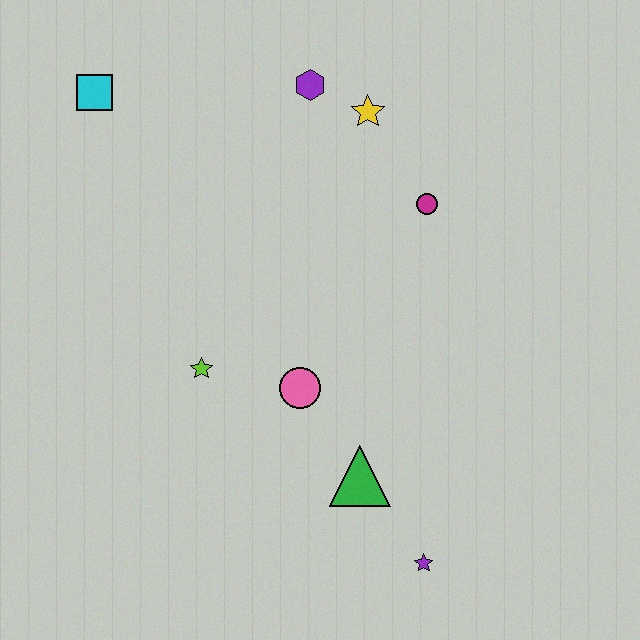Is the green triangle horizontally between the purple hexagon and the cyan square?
No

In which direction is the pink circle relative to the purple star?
The pink circle is above the purple star.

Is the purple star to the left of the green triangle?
No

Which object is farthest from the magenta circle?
The purple star is farthest from the magenta circle.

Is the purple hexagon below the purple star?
No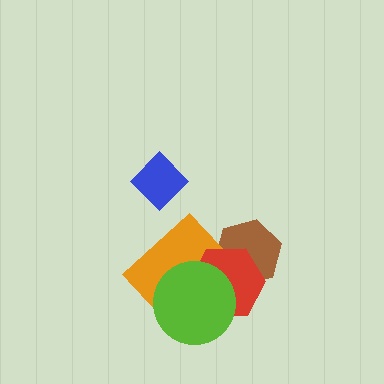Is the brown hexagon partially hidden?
Yes, it is partially covered by another shape.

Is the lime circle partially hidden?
No, no other shape covers it.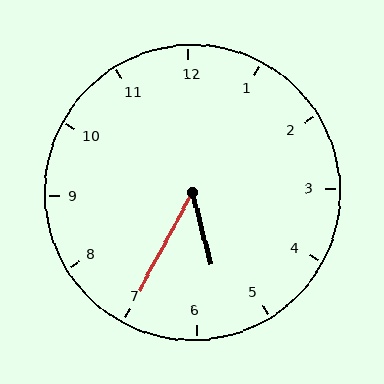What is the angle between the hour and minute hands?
Approximately 42 degrees.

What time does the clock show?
5:35.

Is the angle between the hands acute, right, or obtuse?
It is acute.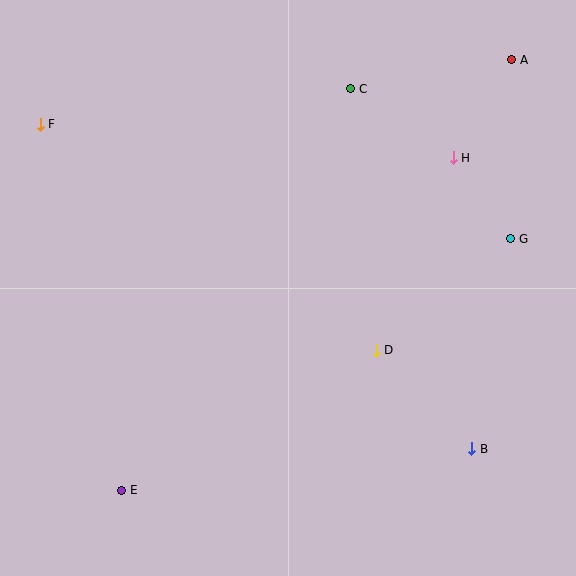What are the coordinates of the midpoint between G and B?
The midpoint between G and B is at (491, 344).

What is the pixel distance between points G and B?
The distance between G and B is 214 pixels.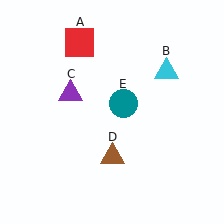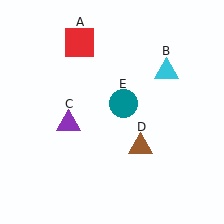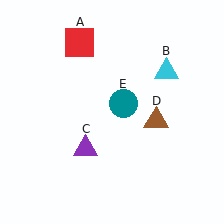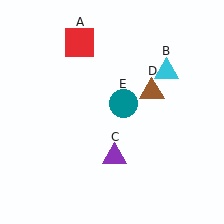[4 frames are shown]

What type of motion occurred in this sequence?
The purple triangle (object C), brown triangle (object D) rotated counterclockwise around the center of the scene.